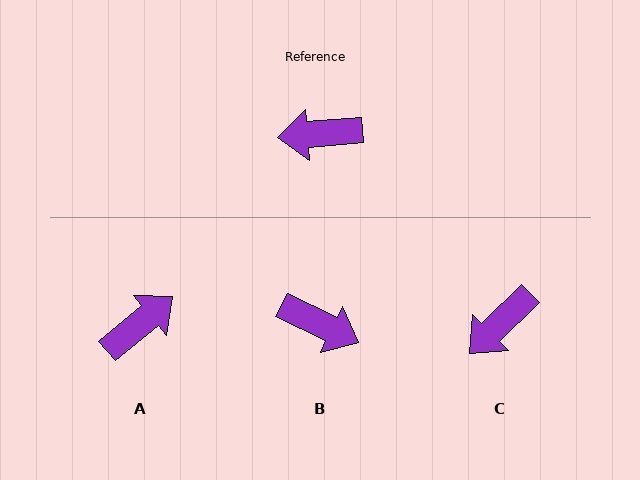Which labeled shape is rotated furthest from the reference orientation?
B, about 149 degrees away.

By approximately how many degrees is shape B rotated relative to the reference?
Approximately 149 degrees counter-clockwise.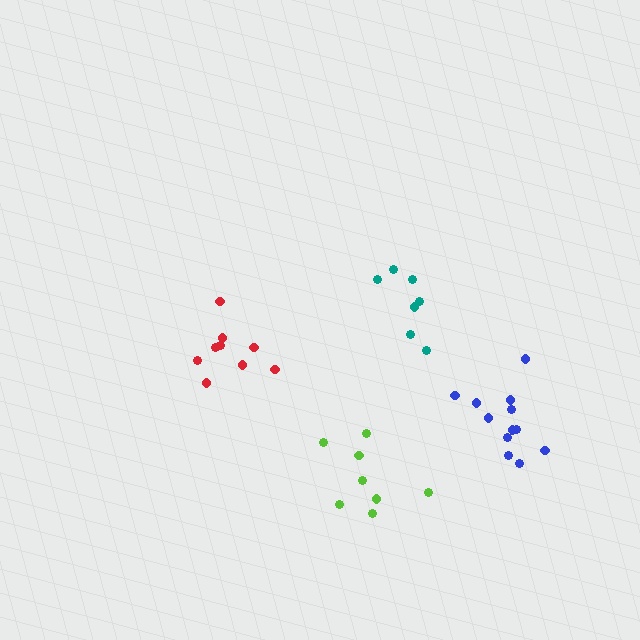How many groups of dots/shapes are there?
There are 4 groups.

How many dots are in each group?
Group 1: 12 dots, Group 2: 9 dots, Group 3: 8 dots, Group 4: 7 dots (36 total).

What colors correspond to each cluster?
The clusters are colored: blue, red, lime, teal.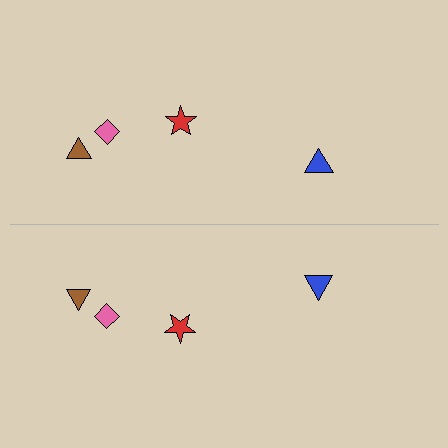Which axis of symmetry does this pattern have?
The pattern has a horizontal axis of symmetry running through the center of the image.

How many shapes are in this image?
There are 8 shapes in this image.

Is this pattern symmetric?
Yes, this pattern has bilateral (reflection) symmetry.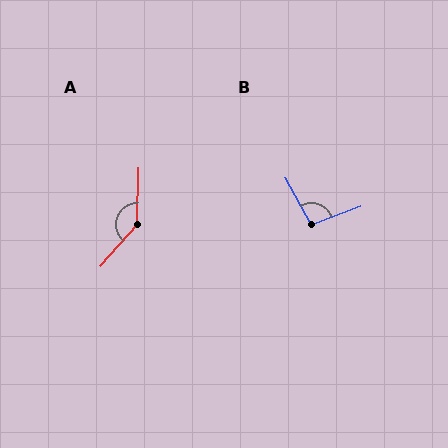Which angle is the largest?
A, at approximately 141 degrees.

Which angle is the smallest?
B, at approximately 98 degrees.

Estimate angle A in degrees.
Approximately 141 degrees.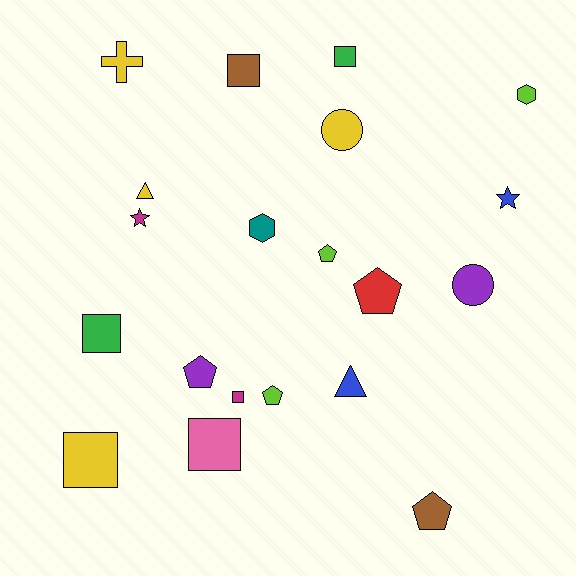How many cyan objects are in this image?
There are no cyan objects.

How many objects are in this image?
There are 20 objects.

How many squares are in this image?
There are 6 squares.